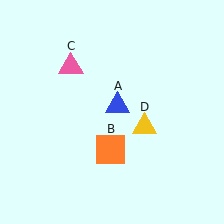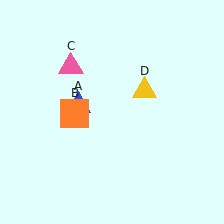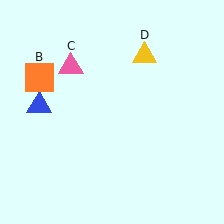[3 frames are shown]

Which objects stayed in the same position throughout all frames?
Pink triangle (object C) remained stationary.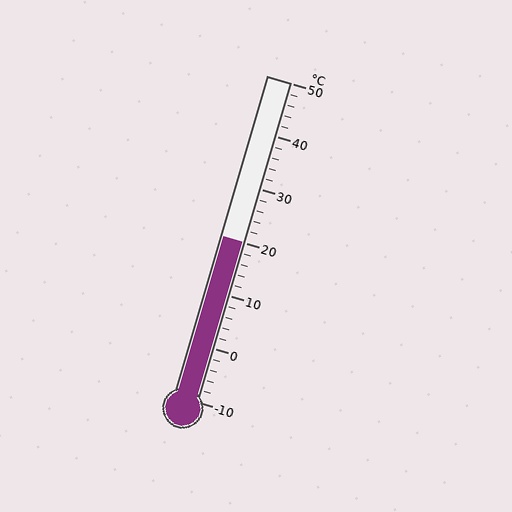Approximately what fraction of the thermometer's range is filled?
The thermometer is filled to approximately 50% of its range.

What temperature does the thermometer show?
The thermometer shows approximately 20°C.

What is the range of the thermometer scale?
The thermometer scale ranges from -10°C to 50°C.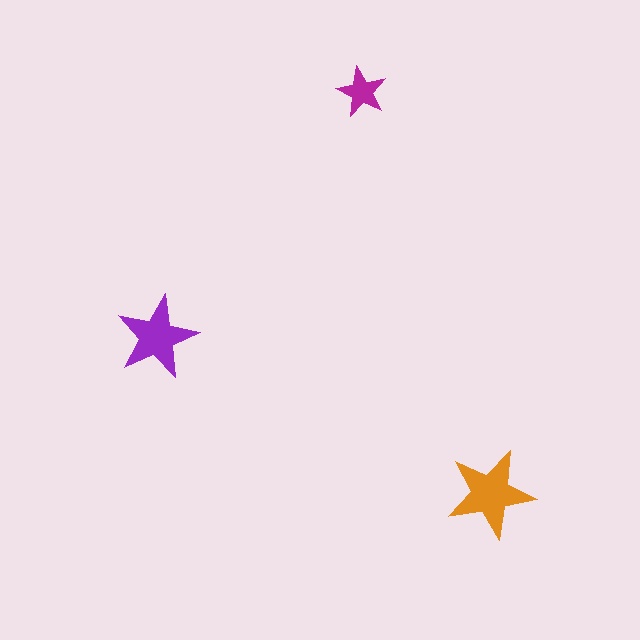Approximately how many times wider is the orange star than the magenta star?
About 2 times wider.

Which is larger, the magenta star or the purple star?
The purple one.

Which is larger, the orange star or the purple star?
The orange one.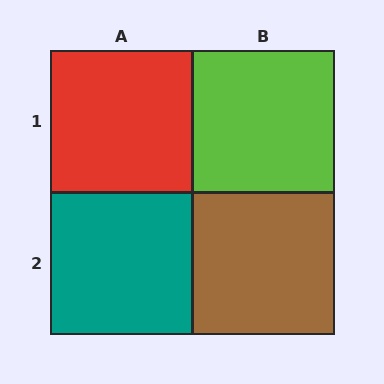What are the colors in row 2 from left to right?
Teal, brown.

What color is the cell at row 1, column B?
Lime.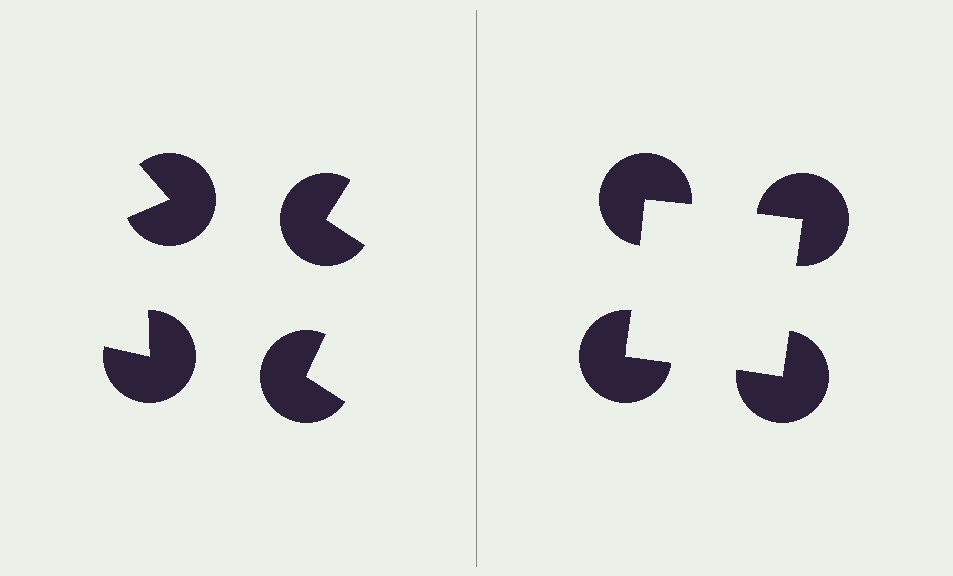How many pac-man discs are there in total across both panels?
8 — 4 on each side.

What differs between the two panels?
The pac-man discs are positioned identically on both sides; only the wedge orientations differ. On the right they align to a square; on the left they are misaligned.